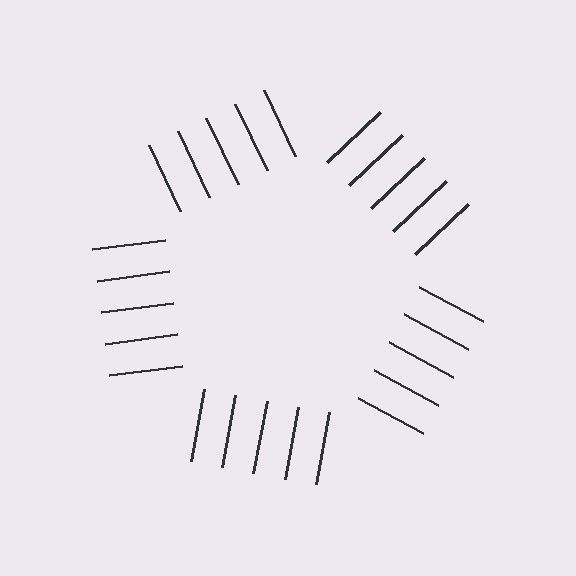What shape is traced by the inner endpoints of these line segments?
An illusory pentagon — the line segments terminate on its edges but no continuous stroke is drawn.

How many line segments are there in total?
25 — 5 along each of the 5 edges.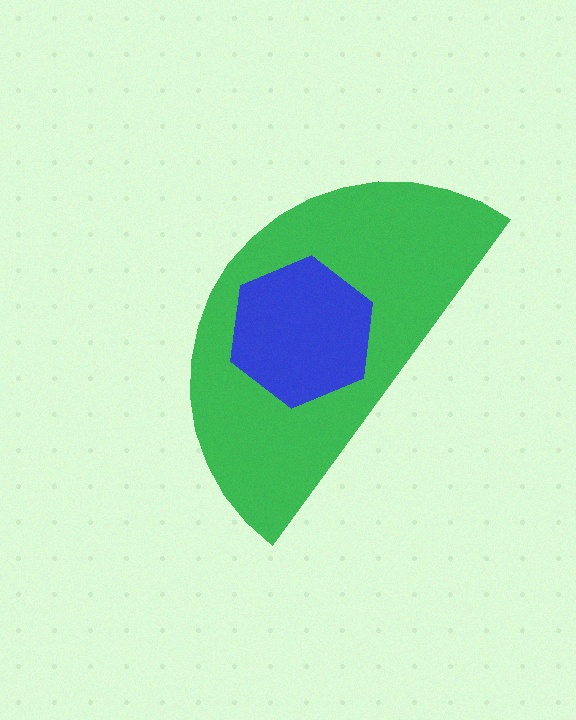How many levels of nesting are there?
2.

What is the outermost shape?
The green semicircle.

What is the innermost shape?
The blue hexagon.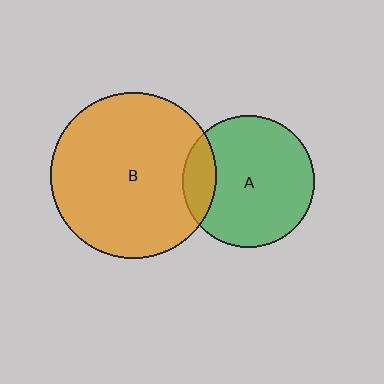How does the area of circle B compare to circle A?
Approximately 1.6 times.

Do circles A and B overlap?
Yes.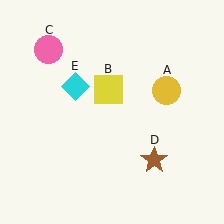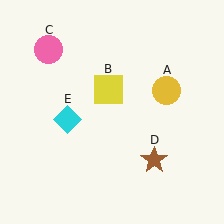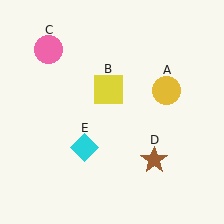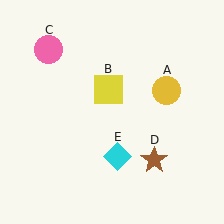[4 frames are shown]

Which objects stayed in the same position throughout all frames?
Yellow circle (object A) and yellow square (object B) and pink circle (object C) and brown star (object D) remained stationary.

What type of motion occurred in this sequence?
The cyan diamond (object E) rotated counterclockwise around the center of the scene.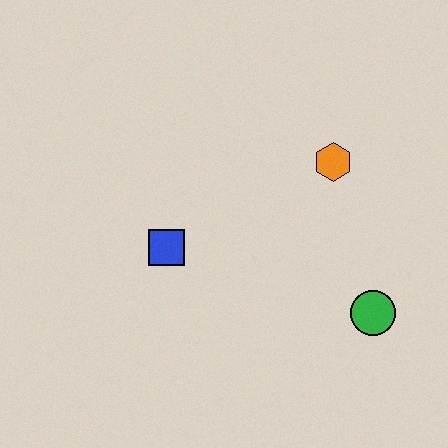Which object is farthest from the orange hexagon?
The blue square is farthest from the orange hexagon.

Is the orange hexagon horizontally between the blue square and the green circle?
Yes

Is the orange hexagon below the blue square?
No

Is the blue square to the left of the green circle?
Yes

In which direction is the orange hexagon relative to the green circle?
The orange hexagon is above the green circle.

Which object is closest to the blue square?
The orange hexagon is closest to the blue square.